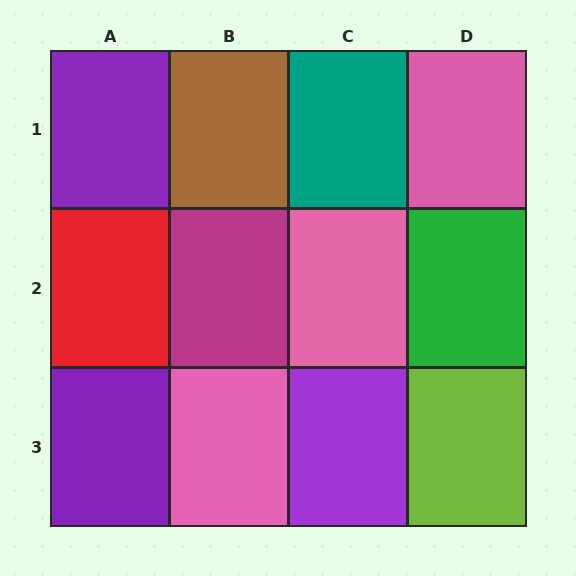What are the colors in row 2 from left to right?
Red, magenta, pink, green.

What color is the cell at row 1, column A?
Purple.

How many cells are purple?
3 cells are purple.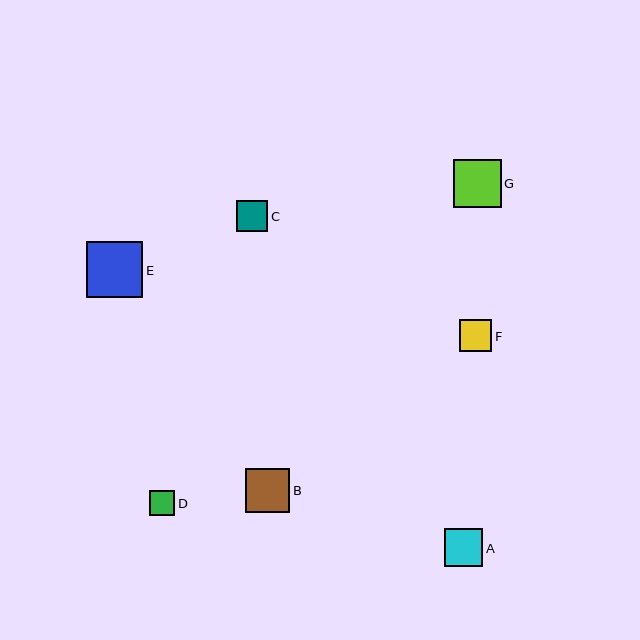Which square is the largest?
Square E is the largest with a size of approximately 56 pixels.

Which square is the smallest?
Square D is the smallest with a size of approximately 25 pixels.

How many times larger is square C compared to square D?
Square C is approximately 1.2 times the size of square D.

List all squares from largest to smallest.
From largest to smallest: E, G, B, A, F, C, D.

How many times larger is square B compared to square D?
Square B is approximately 1.8 times the size of square D.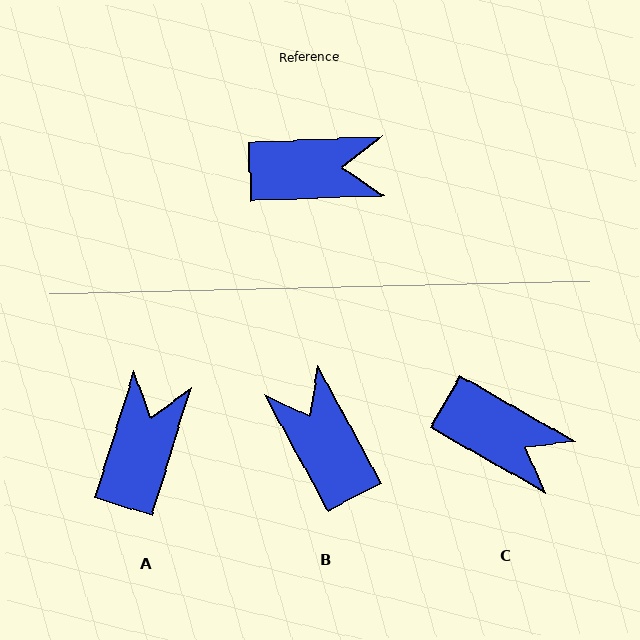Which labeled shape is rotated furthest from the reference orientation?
B, about 116 degrees away.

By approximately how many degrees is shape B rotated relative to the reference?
Approximately 116 degrees counter-clockwise.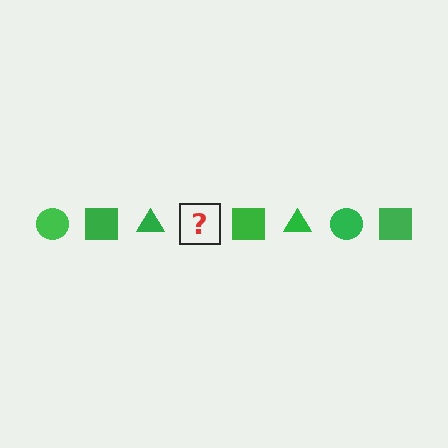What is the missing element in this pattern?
The missing element is a green circle.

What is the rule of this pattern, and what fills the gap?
The rule is that the pattern cycles through circle, square, triangle shapes in green. The gap should be filled with a green circle.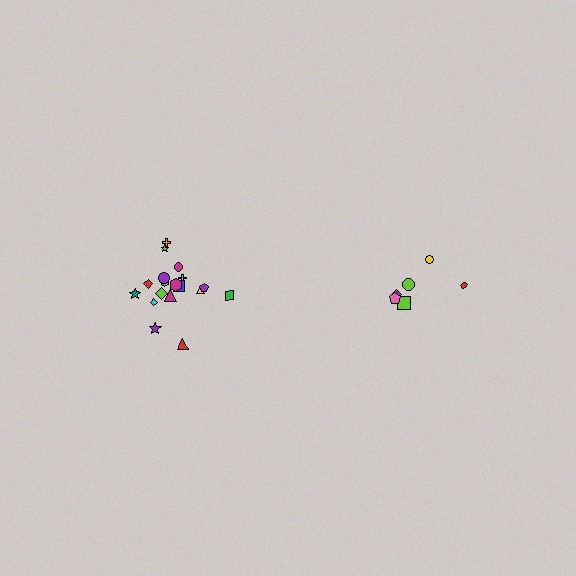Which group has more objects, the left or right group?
The left group.